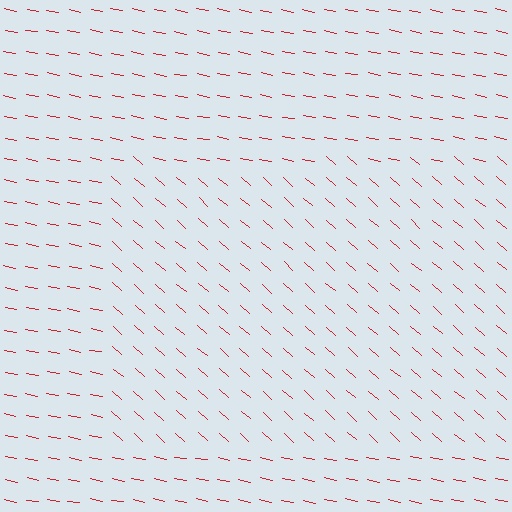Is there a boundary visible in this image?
Yes, there is a texture boundary formed by a change in line orientation.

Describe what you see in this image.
The image is filled with small red line segments. A rectangle region in the image has lines oriented differently from the surrounding lines, creating a visible texture boundary.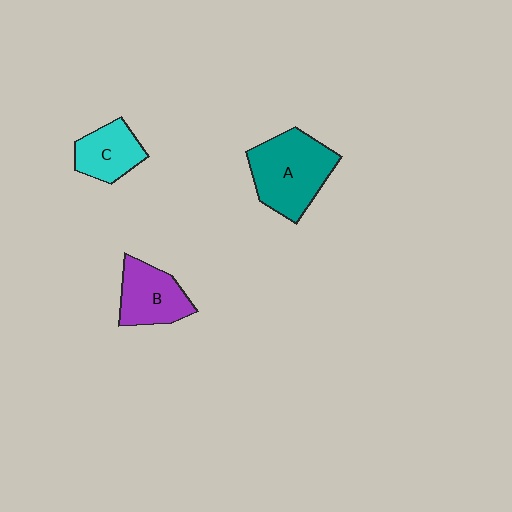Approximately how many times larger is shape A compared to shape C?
Approximately 1.8 times.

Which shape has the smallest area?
Shape C (cyan).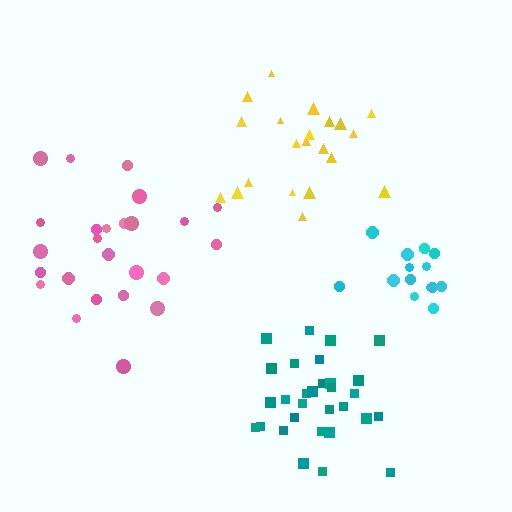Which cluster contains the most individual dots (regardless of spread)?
Teal (31).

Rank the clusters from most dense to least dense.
cyan, teal, yellow, pink.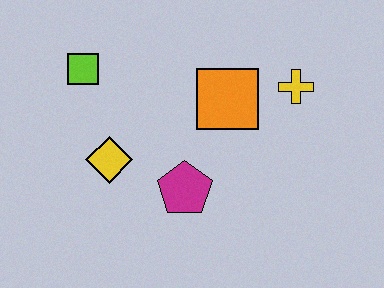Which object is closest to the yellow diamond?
The magenta pentagon is closest to the yellow diamond.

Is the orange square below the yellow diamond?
No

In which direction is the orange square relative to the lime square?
The orange square is to the right of the lime square.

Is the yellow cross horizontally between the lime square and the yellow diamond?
No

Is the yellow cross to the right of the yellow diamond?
Yes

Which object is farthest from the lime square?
The yellow cross is farthest from the lime square.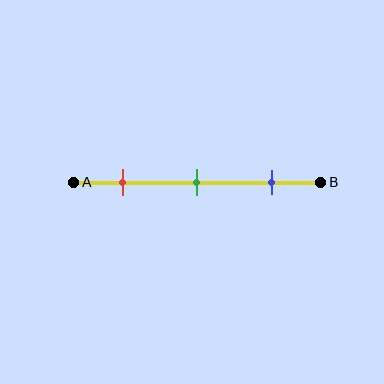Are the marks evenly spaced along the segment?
Yes, the marks are approximately evenly spaced.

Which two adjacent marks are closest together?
The red and green marks are the closest adjacent pair.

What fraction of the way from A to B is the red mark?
The red mark is approximately 20% (0.2) of the way from A to B.